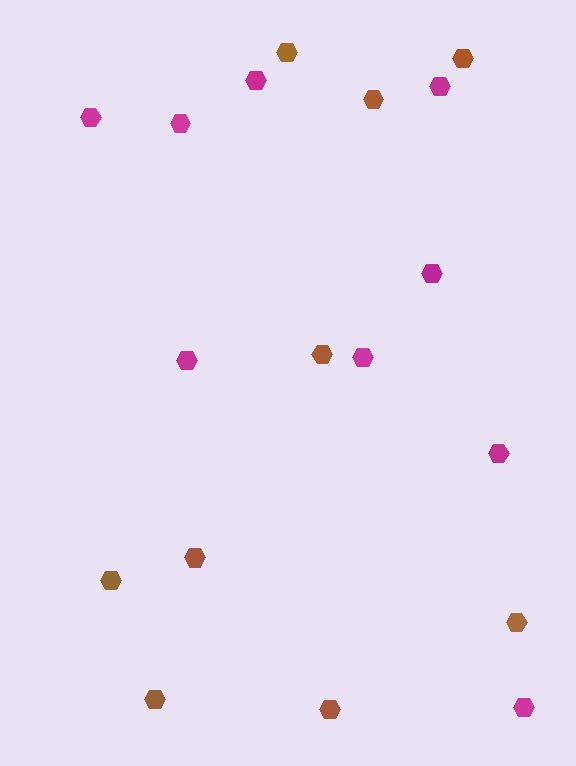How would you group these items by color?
There are 2 groups: one group of brown hexagons (9) and one group of magenta hexagons (9).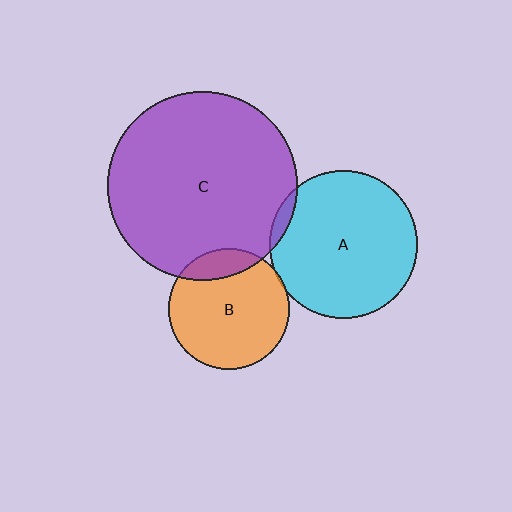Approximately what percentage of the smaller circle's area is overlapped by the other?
Approximately 5%.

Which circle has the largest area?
Circle C (purple).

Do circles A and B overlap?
Yes.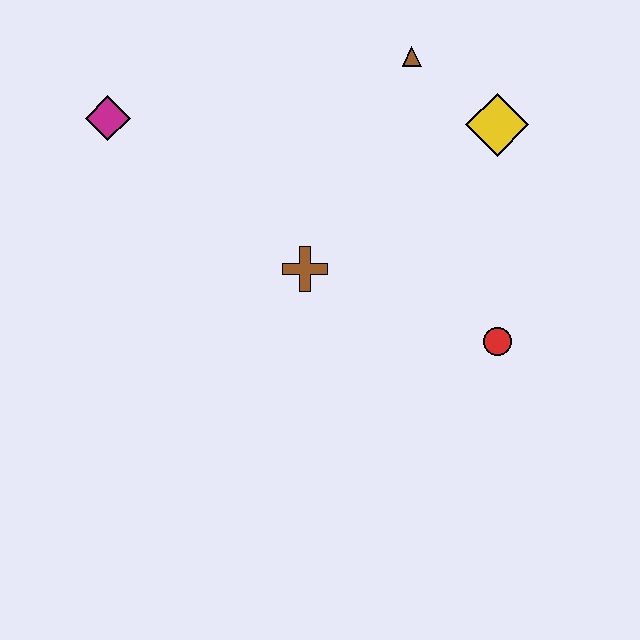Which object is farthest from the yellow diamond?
The magenta diamond is farthest from the yellow diamond.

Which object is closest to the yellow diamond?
The brown triangle is closest to the yellow diamond.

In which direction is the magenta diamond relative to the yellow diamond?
The magenta diamond is to the left of the yellow diamond.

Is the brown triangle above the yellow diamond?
Yes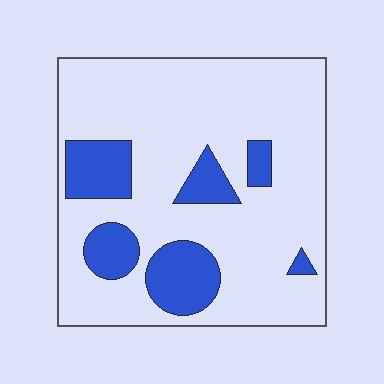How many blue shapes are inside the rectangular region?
6.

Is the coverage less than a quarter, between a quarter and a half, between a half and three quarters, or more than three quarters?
Less than a quarter.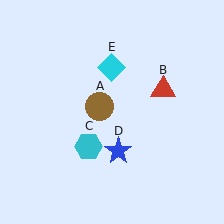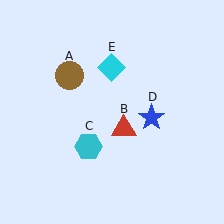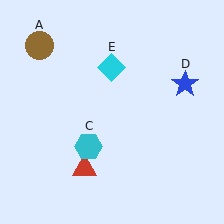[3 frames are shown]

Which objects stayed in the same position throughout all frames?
Cyan hexagon (object C) and cyan diamond (object E) remained stationary.